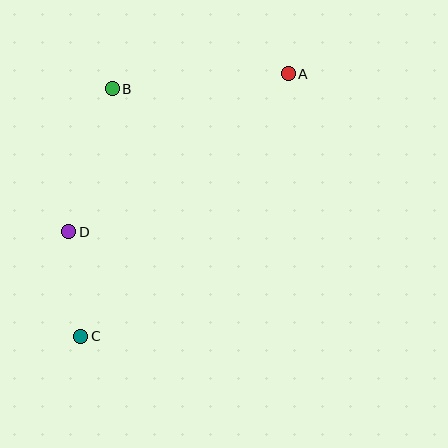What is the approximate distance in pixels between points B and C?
The distance between B and C is approximately 250 pixels.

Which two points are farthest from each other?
Points A and C are farthest from each other.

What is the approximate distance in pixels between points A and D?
The distance between A and D is approximately 270 pixels.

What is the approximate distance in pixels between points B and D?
The distance between B and D is approximately 149 pixels.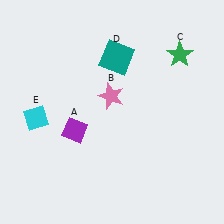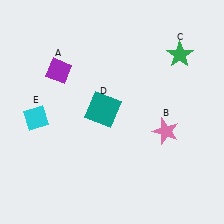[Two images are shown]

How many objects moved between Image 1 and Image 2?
3 objects moved between the two images.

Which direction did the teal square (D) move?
The teal square (D) moved down.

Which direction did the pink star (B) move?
The pink star (B) moved right.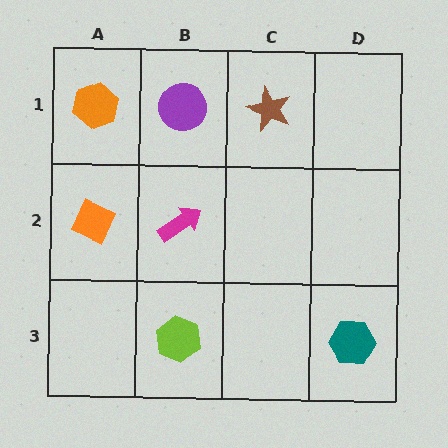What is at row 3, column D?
A teal hexagon.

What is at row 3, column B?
A lime hexagon.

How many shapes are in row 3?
2 shapes.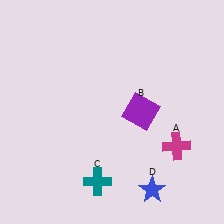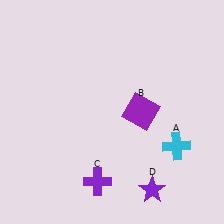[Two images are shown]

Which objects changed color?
A changed from magenta to cyan. C changed from teal to purple. D changed from blue to purple.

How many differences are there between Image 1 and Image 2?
There are 3 differences between the two images.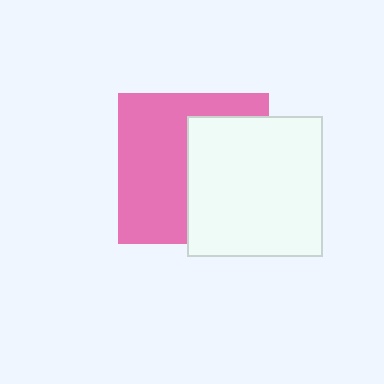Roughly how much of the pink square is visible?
About half of it is visible (roughly 54%).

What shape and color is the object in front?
The object in front is a white rectangle.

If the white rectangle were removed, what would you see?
You would see the complete pink square.